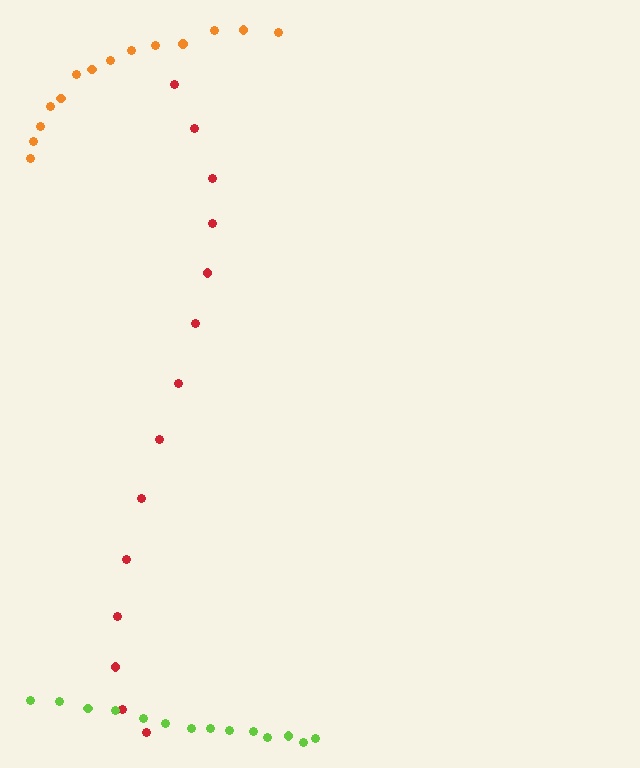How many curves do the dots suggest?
There are 3 distinct paths.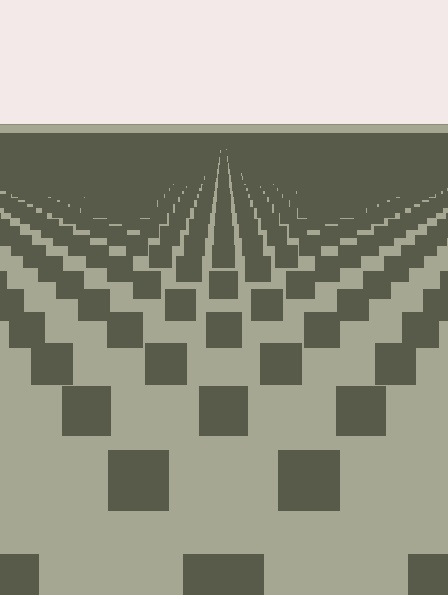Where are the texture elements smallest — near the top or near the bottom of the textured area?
Near the top.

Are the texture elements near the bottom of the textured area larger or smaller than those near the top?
Larger. Near the bottom, elements are closer to the viewer and appear at a bigger on-screen size.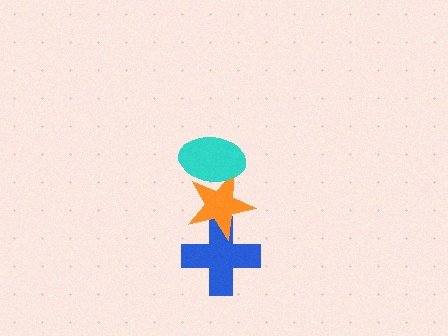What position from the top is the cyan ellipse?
The cyan ellipse is 1st from the top.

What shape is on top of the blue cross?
The orange star is on top of the blue cross.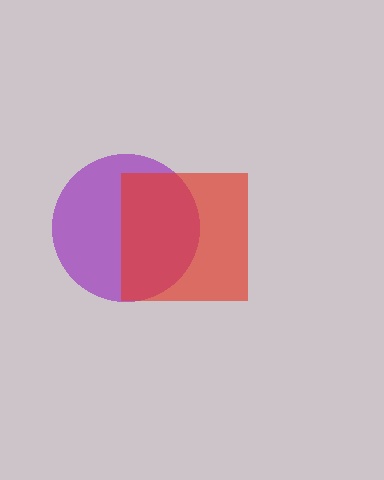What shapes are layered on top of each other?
The layered shapes are: a purple circle, a red square.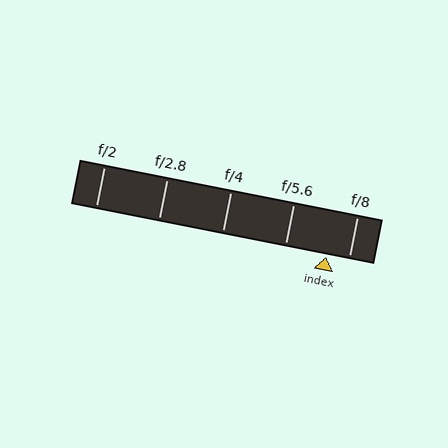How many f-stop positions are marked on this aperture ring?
There are 5 f-stop positions marked.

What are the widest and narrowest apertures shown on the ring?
The widest aperture shown is f/2 and the narrowest is f/8.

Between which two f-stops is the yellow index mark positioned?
The index mark is between f/5.6 and f/8.